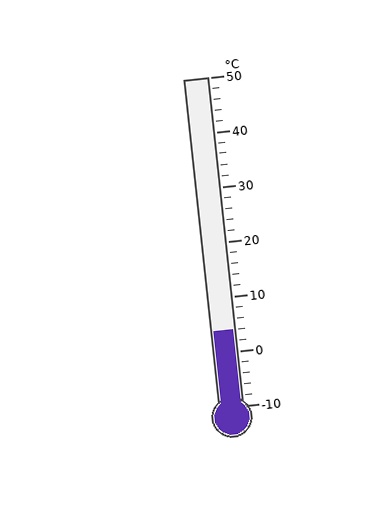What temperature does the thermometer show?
The thermometer shows approximately 4°C.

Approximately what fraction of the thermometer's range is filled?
The thermometer is filled to approximately 25% of its range.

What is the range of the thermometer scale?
The thermometer scale ranges from -10°C to 50°C.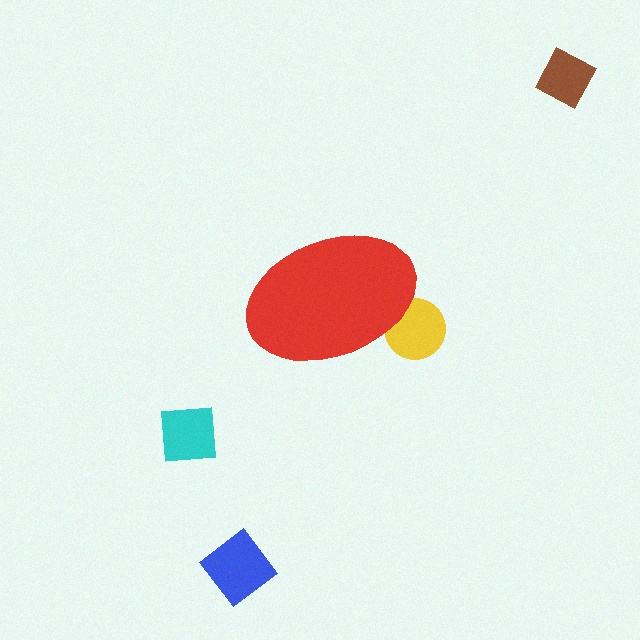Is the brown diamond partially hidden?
No, the brown diamond is fully visible.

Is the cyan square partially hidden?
No, the cyan square is fully visible.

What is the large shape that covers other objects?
A red ellipse.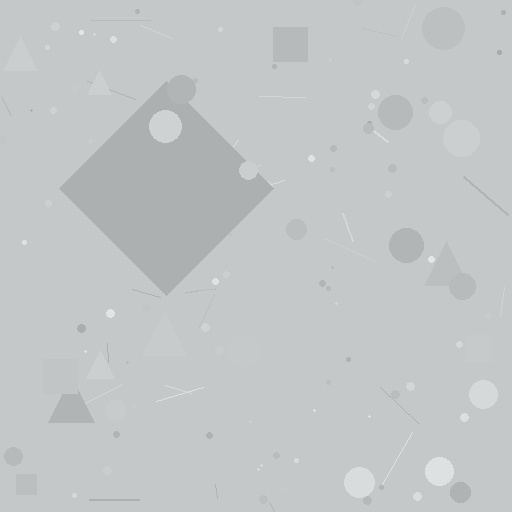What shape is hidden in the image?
A diamond is hidden in the image.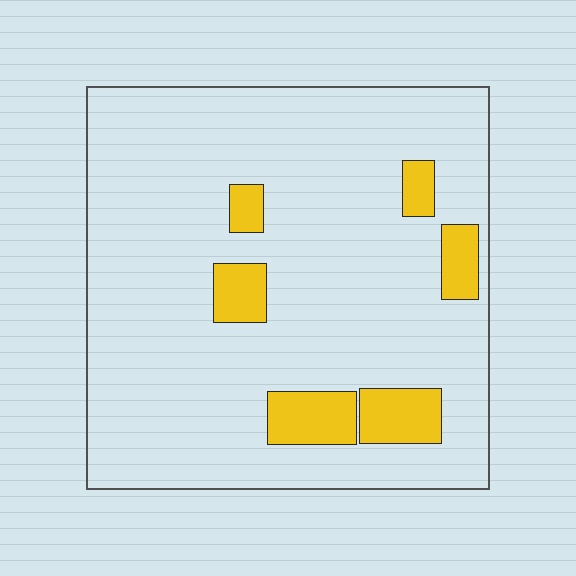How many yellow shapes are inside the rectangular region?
6.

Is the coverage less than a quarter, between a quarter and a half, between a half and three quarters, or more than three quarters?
Less than a quarter.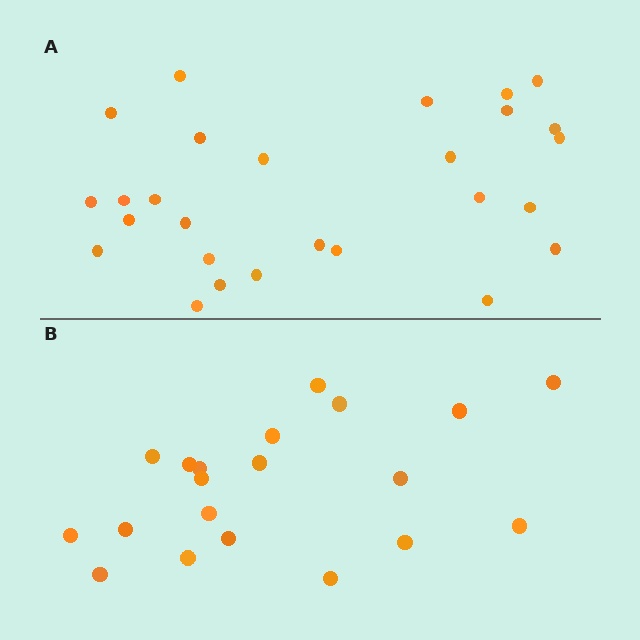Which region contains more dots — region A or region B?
Region A (the top region) has more dots.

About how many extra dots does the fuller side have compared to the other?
Region A has roughly 8 or so more dots than region B.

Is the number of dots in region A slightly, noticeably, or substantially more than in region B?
Region A has noticeably more, but not dramatically so. The ratio is roughly 1.4 to 1.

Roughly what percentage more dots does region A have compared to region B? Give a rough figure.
About 35% more.